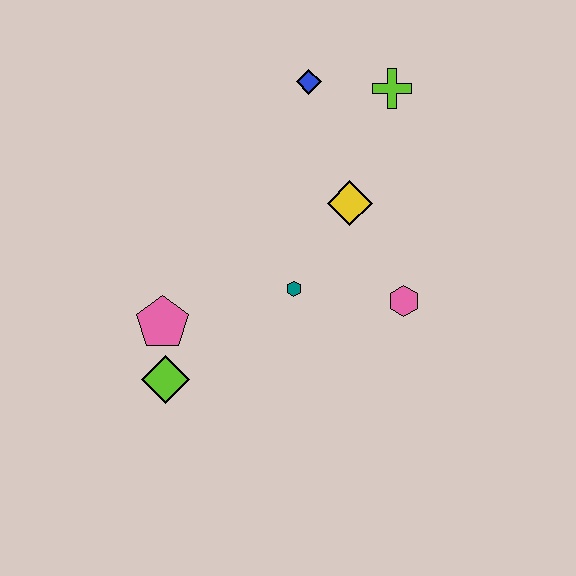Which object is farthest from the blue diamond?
The lime diamond is farthest from the blue diamond.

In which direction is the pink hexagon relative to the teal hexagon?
The pink hexagon is to the right of the teal hexagon.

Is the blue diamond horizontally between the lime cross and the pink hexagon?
No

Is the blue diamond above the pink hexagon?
Yes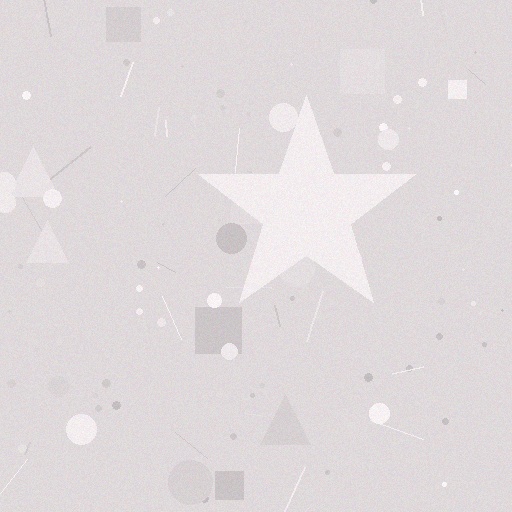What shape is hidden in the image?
A star is hidden in the image.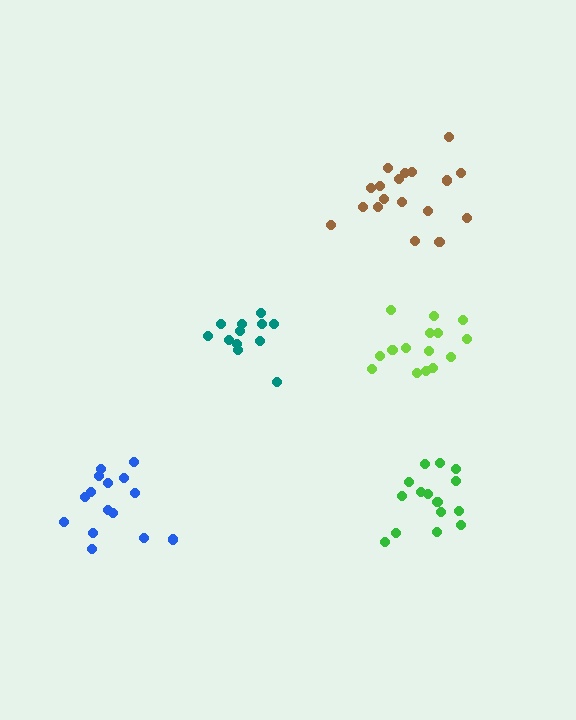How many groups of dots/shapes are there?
There are 5 groups.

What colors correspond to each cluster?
The clusters are colored: blue, brown, green, teal, lime.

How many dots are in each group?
Group 1: 15 dots, Group 2: 18 dots, Group 3: 16 dots, Group 4: 12 dots, Group 5: 15 dots (76 total).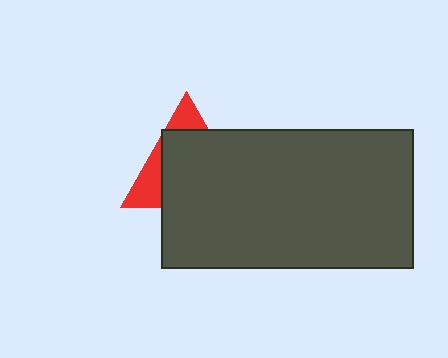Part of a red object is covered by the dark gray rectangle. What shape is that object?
It is a triangle.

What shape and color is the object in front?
The object in front is a dark gray rectangle.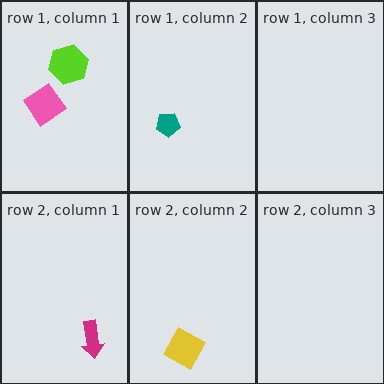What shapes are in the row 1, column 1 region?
The pink diamond, the lime hexagon.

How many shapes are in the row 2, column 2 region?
1.